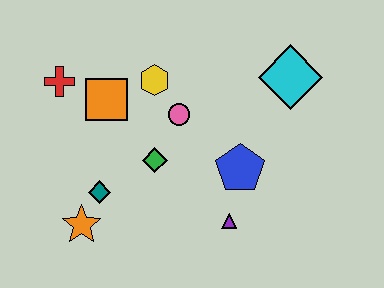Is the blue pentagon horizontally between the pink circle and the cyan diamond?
Yes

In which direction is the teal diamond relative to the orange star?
The teal diamond is above the orange star.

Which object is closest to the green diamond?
The pink circle is closest to the green diamond.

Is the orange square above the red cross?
No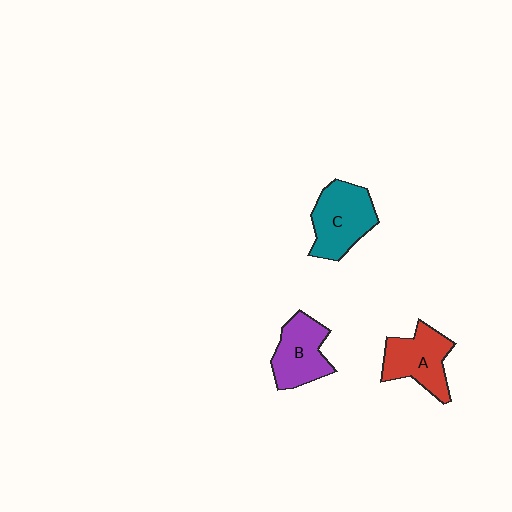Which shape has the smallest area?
Shape B (purple).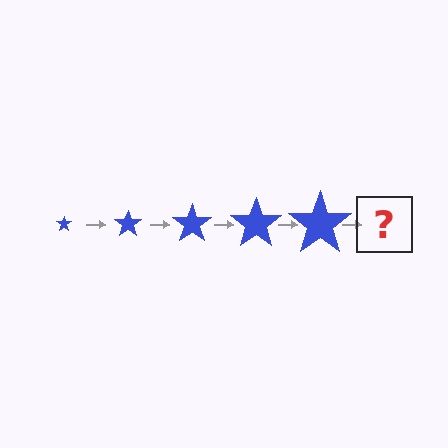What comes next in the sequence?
The next element should be a blue star, larger than the previous one.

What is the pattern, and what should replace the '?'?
The pattern is that the star gets progressively larger each step. The '?' should be a blue star, larger than the previous one.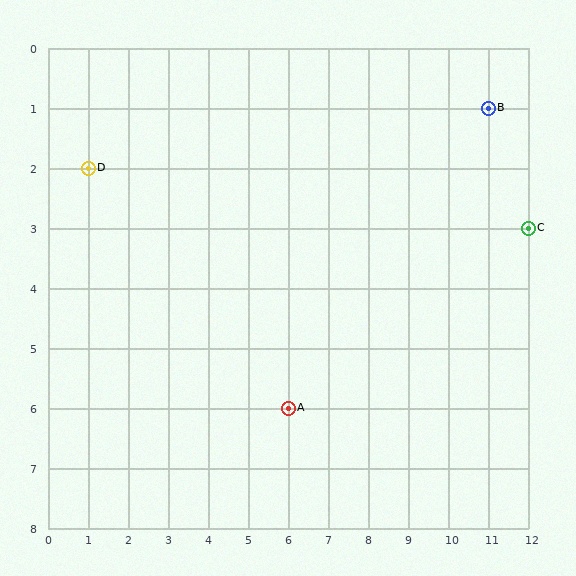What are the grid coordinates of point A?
Point A is at grid coordinates (6, 6).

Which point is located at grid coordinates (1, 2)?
Point D is at (1, 2).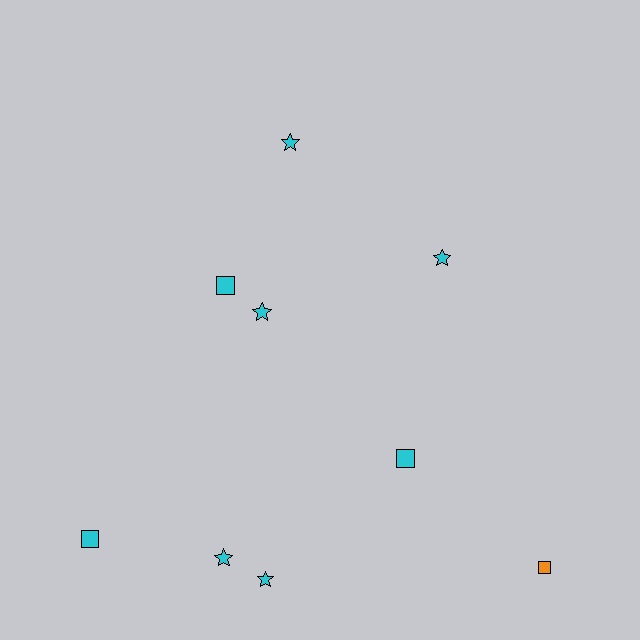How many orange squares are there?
There is 1 orange square.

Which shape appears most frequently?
Star, with 5 objects.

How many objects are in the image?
There are 9 objects.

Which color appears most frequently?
Cyan, with 8 objects.